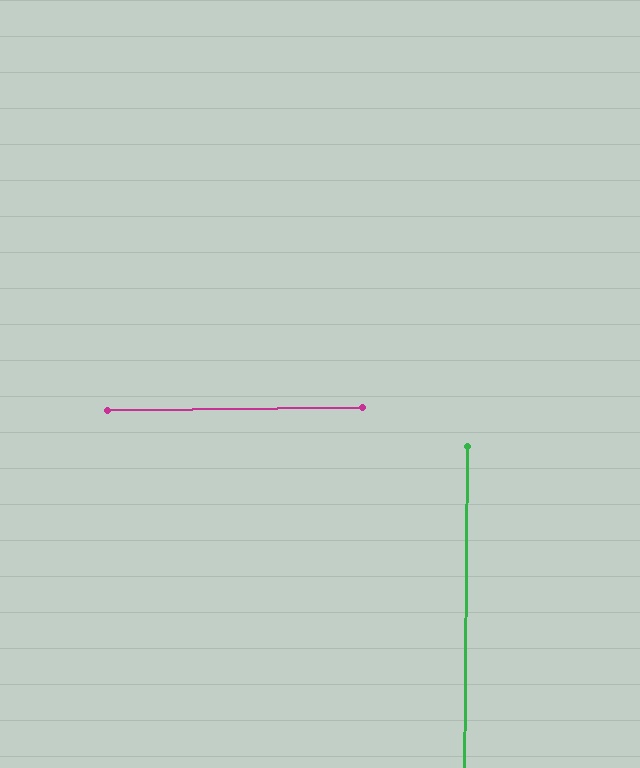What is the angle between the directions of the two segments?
Approximately 89 degrees.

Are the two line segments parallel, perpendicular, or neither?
Perpendicular — they meet at approximately 89°.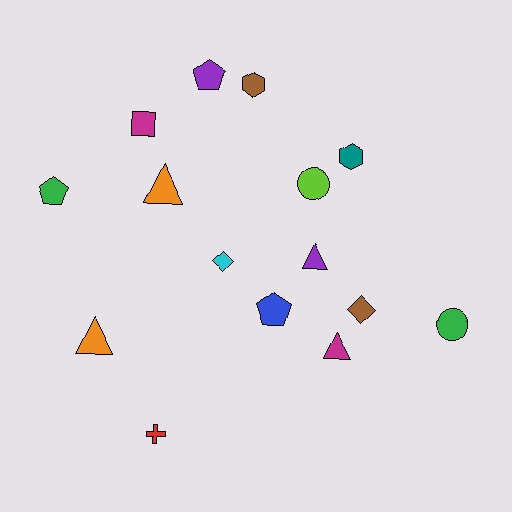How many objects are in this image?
There are 15 objects.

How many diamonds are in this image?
There are 2 diamonds.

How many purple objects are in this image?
There are 2 purple objects.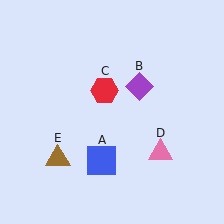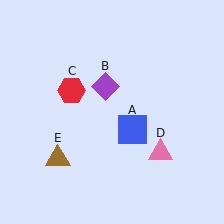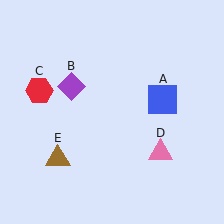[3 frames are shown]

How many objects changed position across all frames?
3 objects changed position: blue square (object A), purple diamond (object B), red hexagon (object C).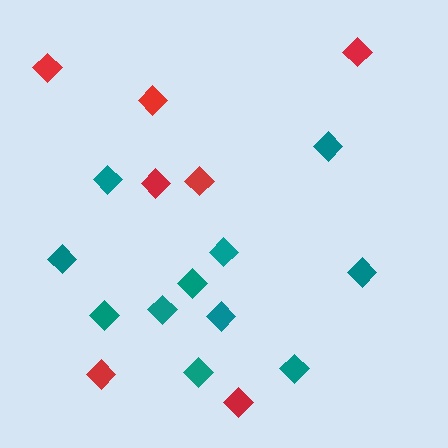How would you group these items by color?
There are 2 groups: one group of teal diamonds (11) and one group of red diamonds (7).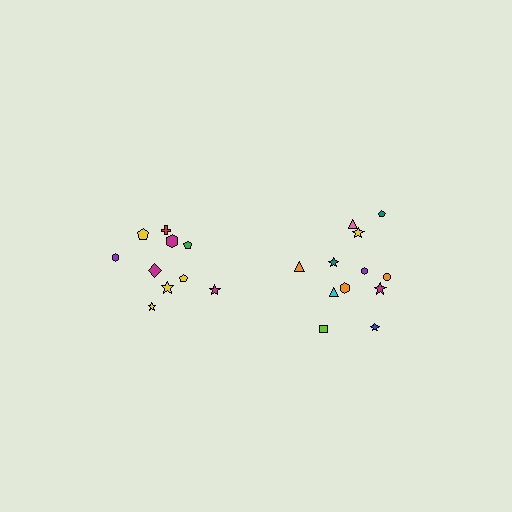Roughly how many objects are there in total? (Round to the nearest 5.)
Roughly 20 objects in total.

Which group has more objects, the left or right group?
The right group.